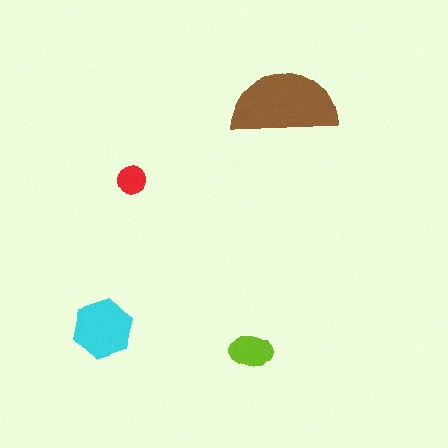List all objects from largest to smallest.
The brown semicircle, the cyan hexagon, the lime ellipse, the red circle.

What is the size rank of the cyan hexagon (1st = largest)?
2nd.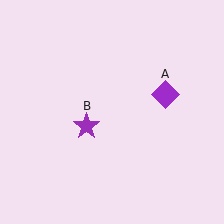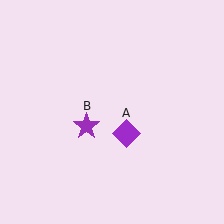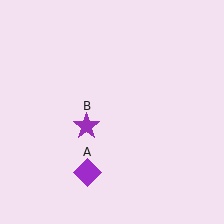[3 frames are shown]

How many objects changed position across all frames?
1 object changed position: purple diamond (object A).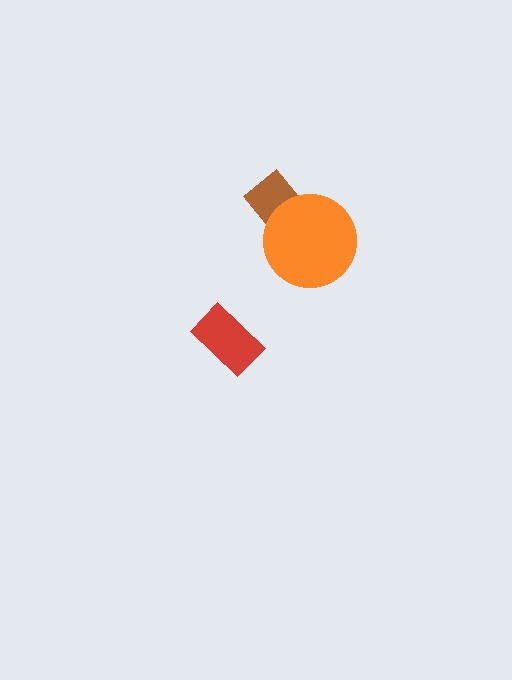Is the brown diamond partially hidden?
Yes, it is partially covered by another shape.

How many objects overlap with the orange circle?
1 object overlaps with the orange circle.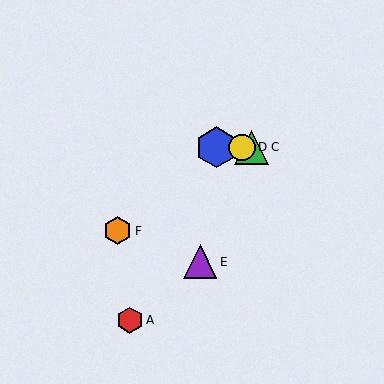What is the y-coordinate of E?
Object E is at y≈262.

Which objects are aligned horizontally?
Objects B, C, D are aligned horizontally.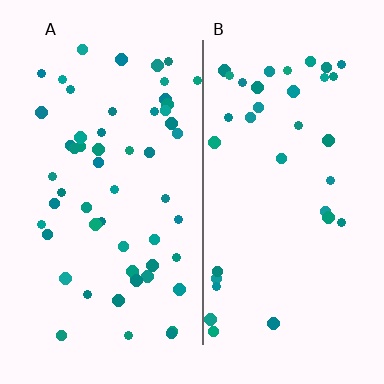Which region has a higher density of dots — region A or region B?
A (the left).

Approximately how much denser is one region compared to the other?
Approximately 1.6× — region A over region B.